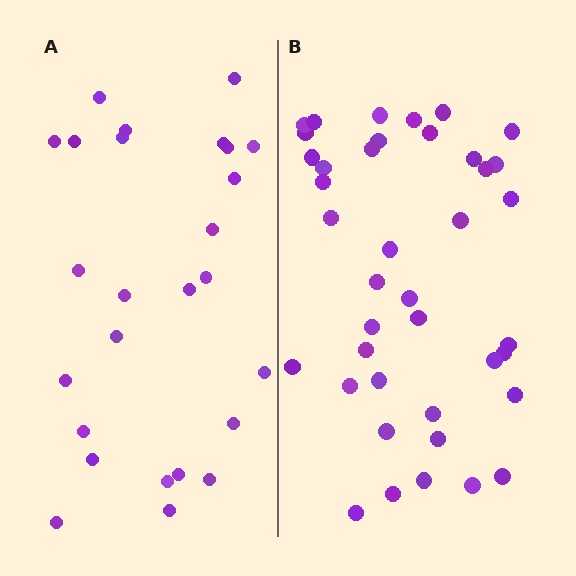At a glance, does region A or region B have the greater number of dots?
Region B (the right region) has more dots.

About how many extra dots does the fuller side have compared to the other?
Region B has approximately 15 more dots than region A.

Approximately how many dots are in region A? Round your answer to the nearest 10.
About 30 dots. (The exact count is 26, which rounds to 30.)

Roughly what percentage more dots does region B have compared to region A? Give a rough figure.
About 55% more.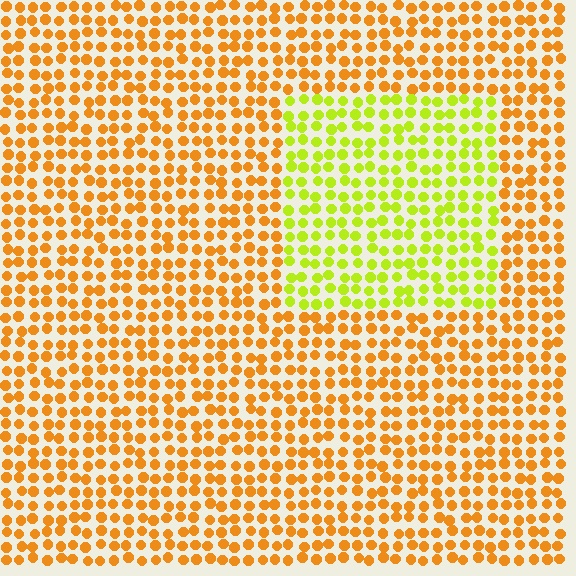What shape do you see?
I see a rectangle.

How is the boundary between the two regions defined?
The boundary is defined purely by a slight shift in hue (about 44 degrees). Spacing, size, and orientation are identical on both sides.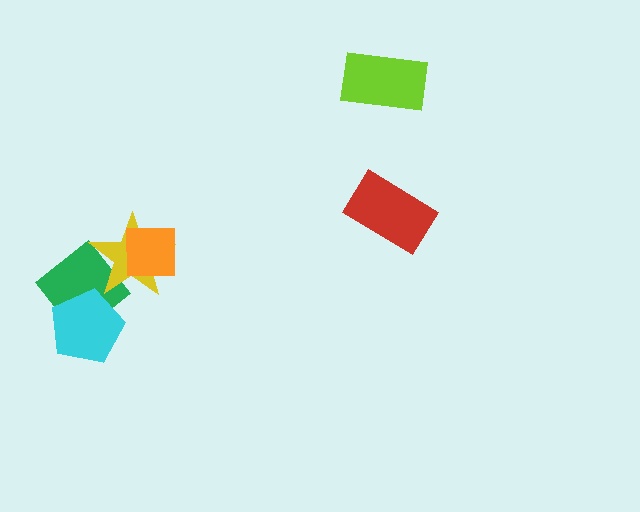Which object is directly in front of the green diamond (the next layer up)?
The cyan pentagon is directly in front of the green diamond.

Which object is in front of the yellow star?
The orange square is in front of the yellow star.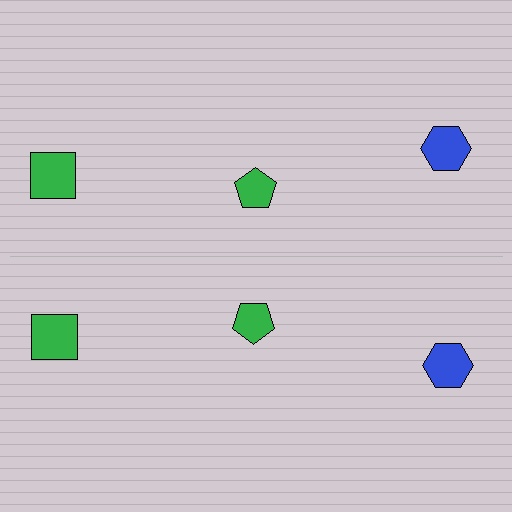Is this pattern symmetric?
Yes, this pattern has bilateral (reflection) symmetry.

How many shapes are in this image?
There are 6 shapes in this image.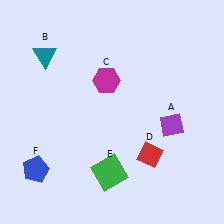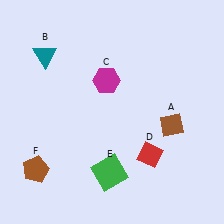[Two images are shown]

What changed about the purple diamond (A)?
In Image 1, A is purple. In Image 2, it changed to brown.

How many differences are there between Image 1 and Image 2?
There are 2 differences between the two images.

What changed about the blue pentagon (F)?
In Image 1, F is blue. In Image 2, it changed to brown.